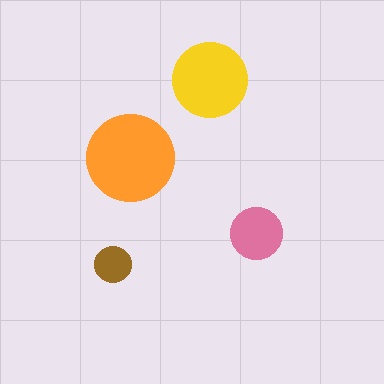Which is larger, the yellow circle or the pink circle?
The yellow one.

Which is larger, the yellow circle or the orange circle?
The orange one.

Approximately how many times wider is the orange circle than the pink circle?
About 1.5 times wider.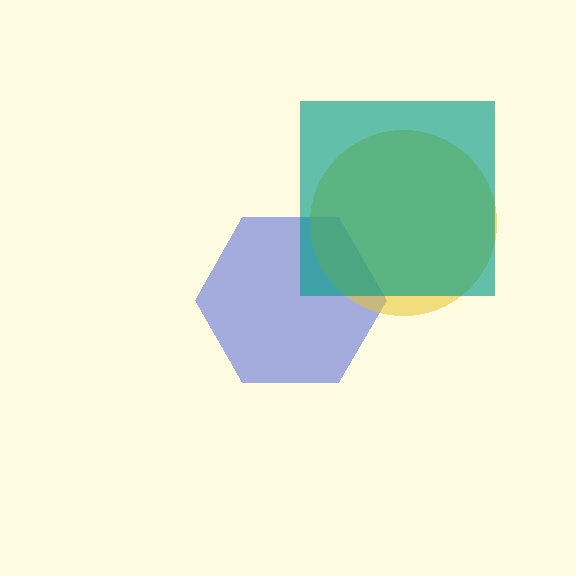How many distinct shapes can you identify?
There are 3 distinct shapes: a blue hexagon, a yellow circle, a teal square.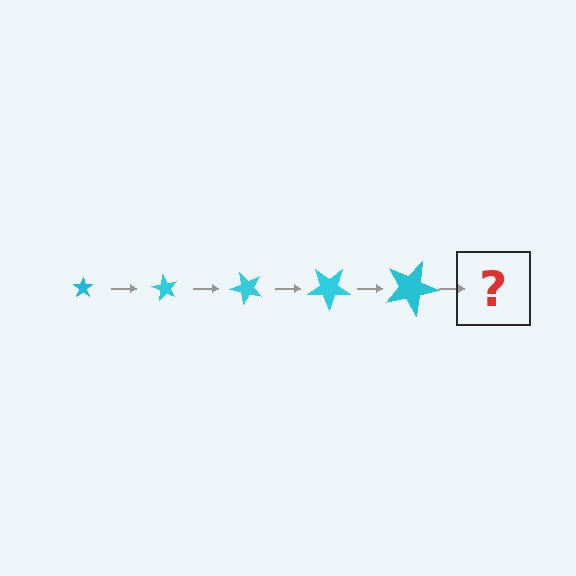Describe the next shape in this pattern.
It should be a star, larger than the previous one and rotated 300 degrees from the start.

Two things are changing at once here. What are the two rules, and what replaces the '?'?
The two rules are that the star grows larger each step and it rotates 60 degrees each step. The '?' should be a star, larger than the previous one and rotated 300 degrees from the start.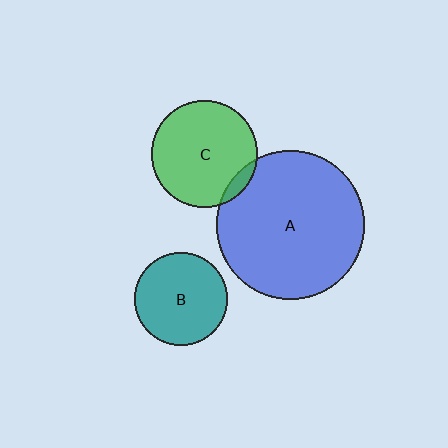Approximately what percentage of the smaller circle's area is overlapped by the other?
Approximately 10%.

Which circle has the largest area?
Circle A (blue).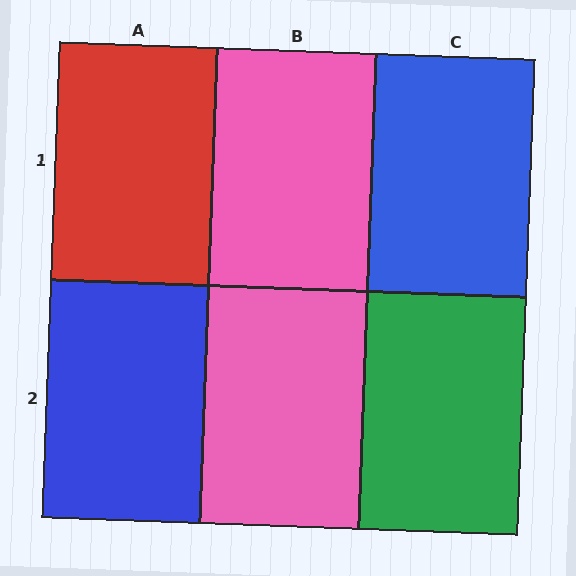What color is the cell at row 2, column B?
Pink.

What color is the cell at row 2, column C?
Green.